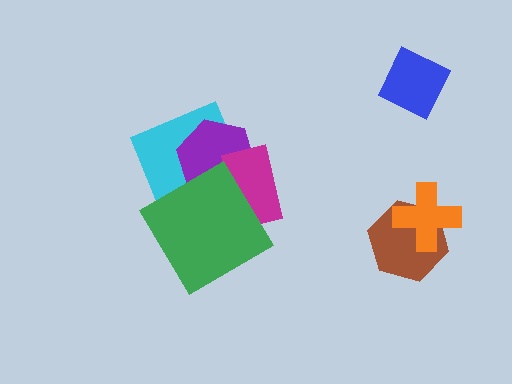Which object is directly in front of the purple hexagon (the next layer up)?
The magenta rectangle is directly in front of the purple hexagon.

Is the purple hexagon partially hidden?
Yes, it is partially covered by another shape.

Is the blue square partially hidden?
No, no other shape covers it.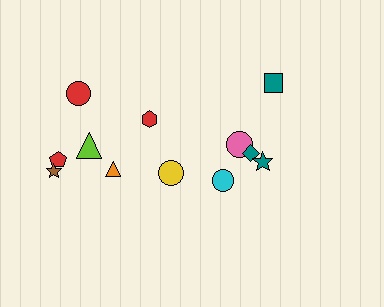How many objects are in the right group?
There are 5 objects.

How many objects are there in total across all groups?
There are 12 objects.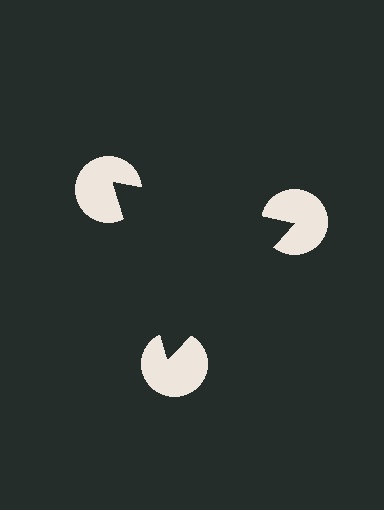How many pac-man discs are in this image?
There are 3 — one at each vertex of the illusory triangle.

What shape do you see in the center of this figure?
An illusory triangle — its edges are inferred from the aligned wedge cuts in the pac-man discs, not physically drawn.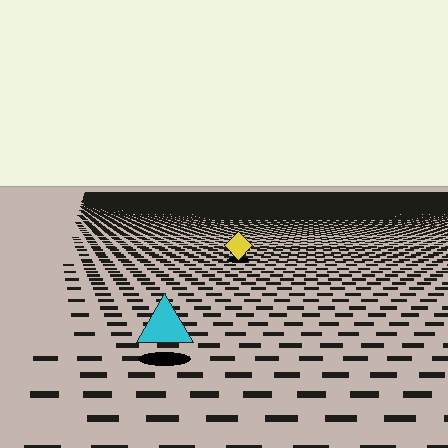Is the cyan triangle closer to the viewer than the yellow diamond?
Yes. The cyan triangle is closer — you can tell from the texture gradient: the ground texture is coarser near it.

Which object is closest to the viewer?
The cyan triangle is closest. The texture marks near it are larger and more spread out.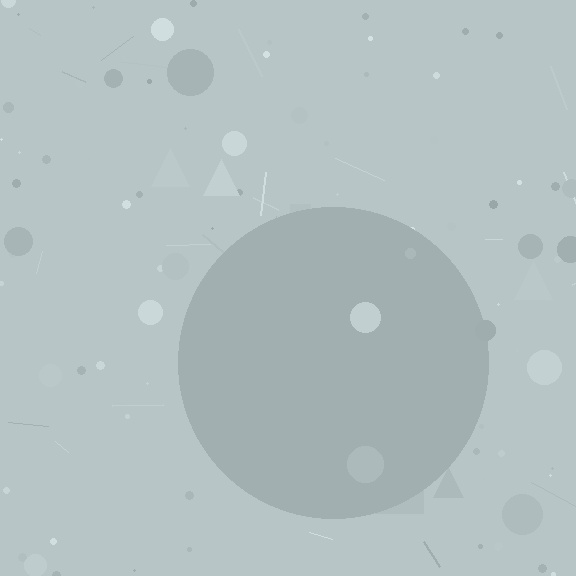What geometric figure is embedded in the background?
A circle is embedded in the background.